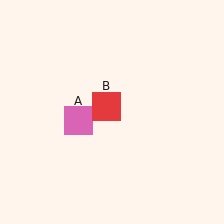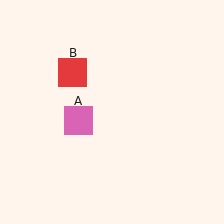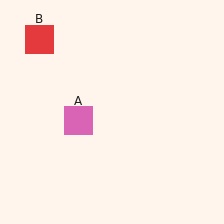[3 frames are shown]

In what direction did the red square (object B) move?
The red square (object B) moved up and to the left.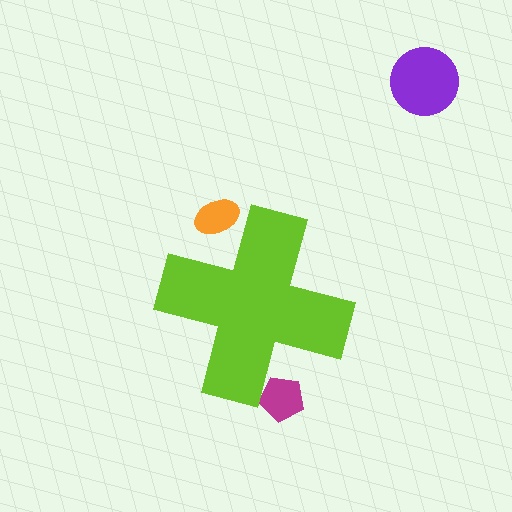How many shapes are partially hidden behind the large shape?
2 shapes are partially hidden.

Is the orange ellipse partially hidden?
Yes, the orange ellipse is partially hidden behind the lime cross.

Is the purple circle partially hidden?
No, the purple circle is fully visible.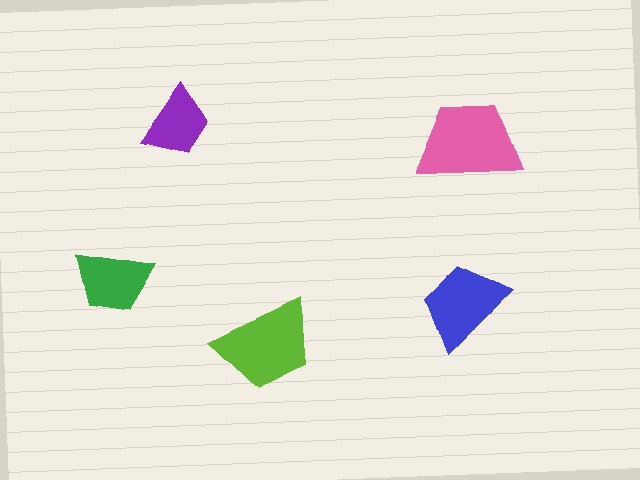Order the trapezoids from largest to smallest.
the pink one, the lime one, the blue one, the green one, the purple one.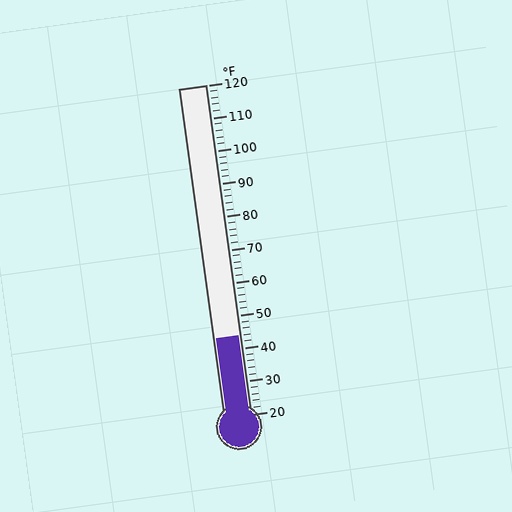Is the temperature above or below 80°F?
The temperature is below 80°F.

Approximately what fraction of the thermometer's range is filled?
The thermometer is filled to approximately 25% of its range.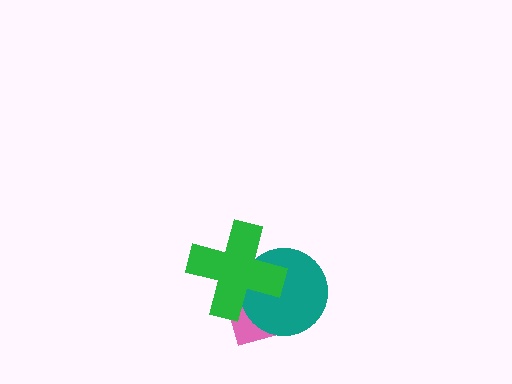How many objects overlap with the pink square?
2 objects overlap with the pink square.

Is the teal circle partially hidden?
Yes, it is partially covered by another shape.